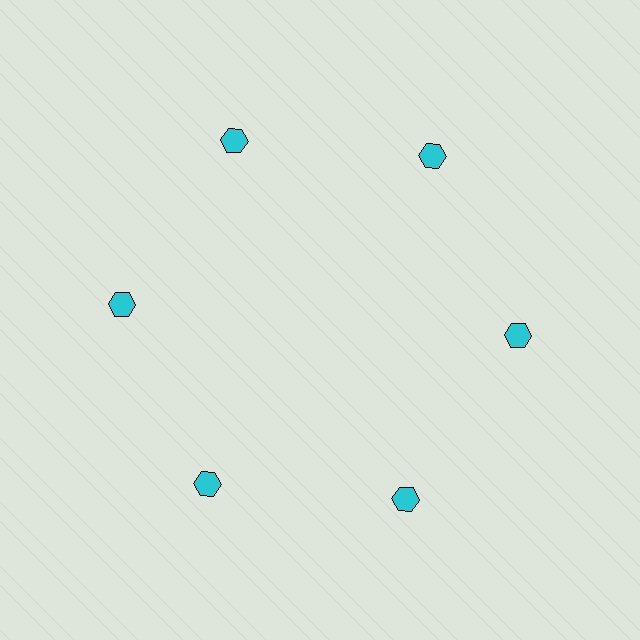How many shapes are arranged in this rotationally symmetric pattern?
There are 6 shapes, arranged in 6 groups of 1.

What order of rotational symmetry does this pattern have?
This pattern has 6-fold rotational symmetry.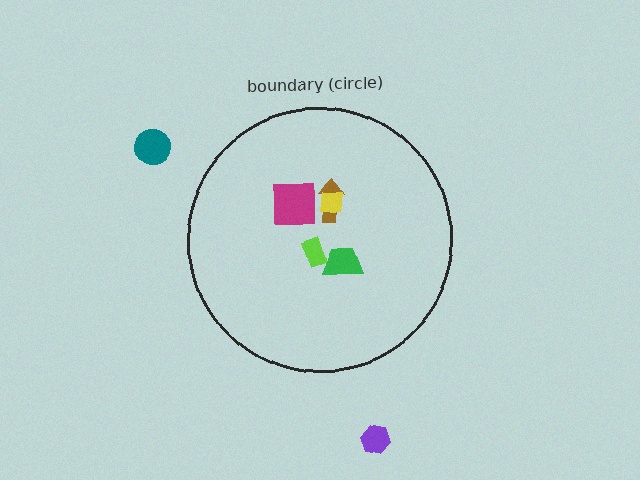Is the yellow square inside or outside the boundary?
Inside.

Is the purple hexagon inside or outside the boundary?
Outside.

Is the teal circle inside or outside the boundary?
Outside.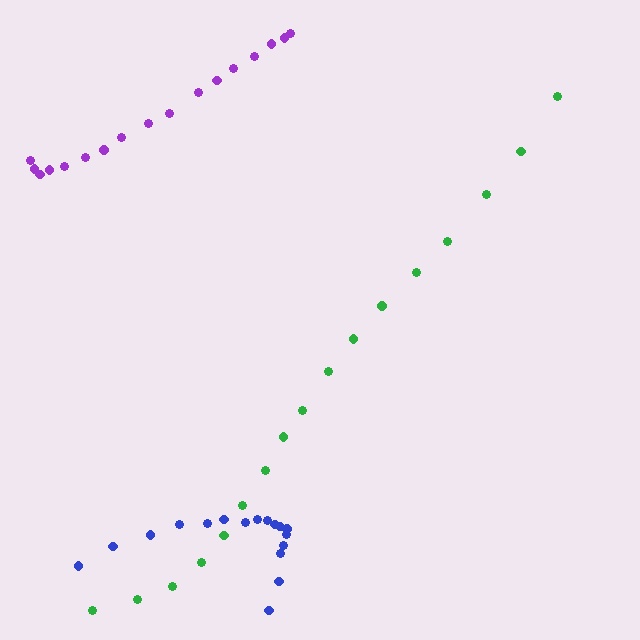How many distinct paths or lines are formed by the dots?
There are 3 distinct paths.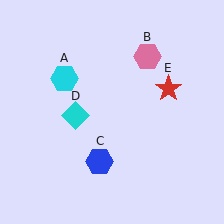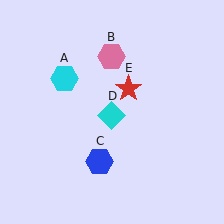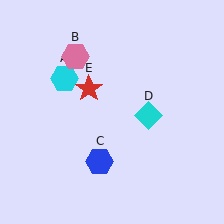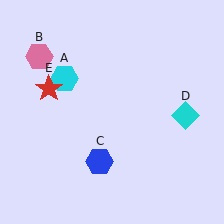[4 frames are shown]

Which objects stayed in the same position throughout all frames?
Cyan hexagon (object A) and blue hexagon (object C) remained stationary.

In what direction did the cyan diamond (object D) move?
The cyan diamond (object D) moved right.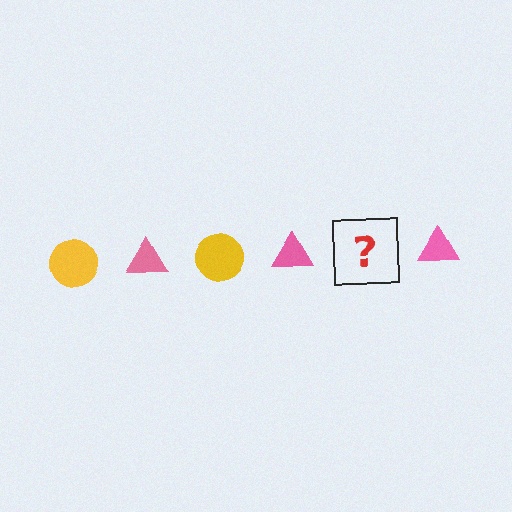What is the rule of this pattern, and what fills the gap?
The rule is that the pattern alternates between yellow circle and pink triangle. The gap should be filled with a yellow circle.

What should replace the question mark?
The question mark should be replaced with a yellow circle.